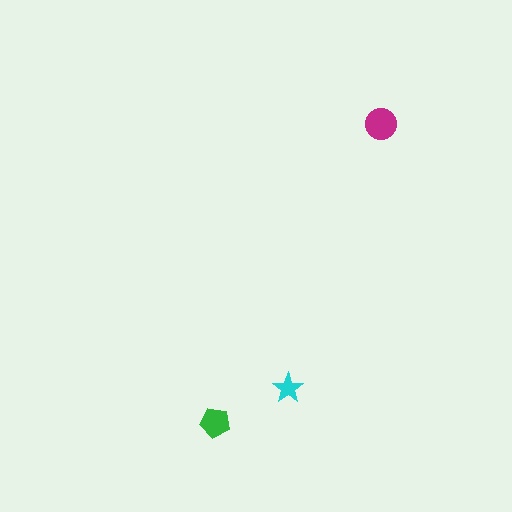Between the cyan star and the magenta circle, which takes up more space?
The magenta circle.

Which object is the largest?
The magenta circle.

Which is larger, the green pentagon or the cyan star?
The green pentagon.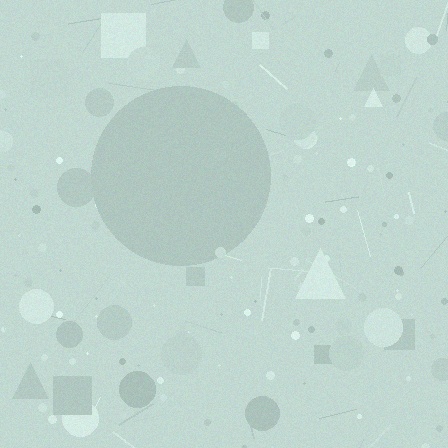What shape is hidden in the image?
A circle is hidden in the image.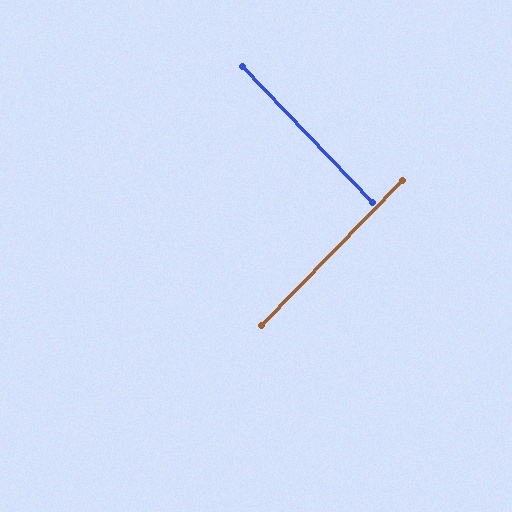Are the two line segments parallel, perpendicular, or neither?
Perpendicular — they meet at approximately 88°.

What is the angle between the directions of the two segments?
Approximately 88 degrees.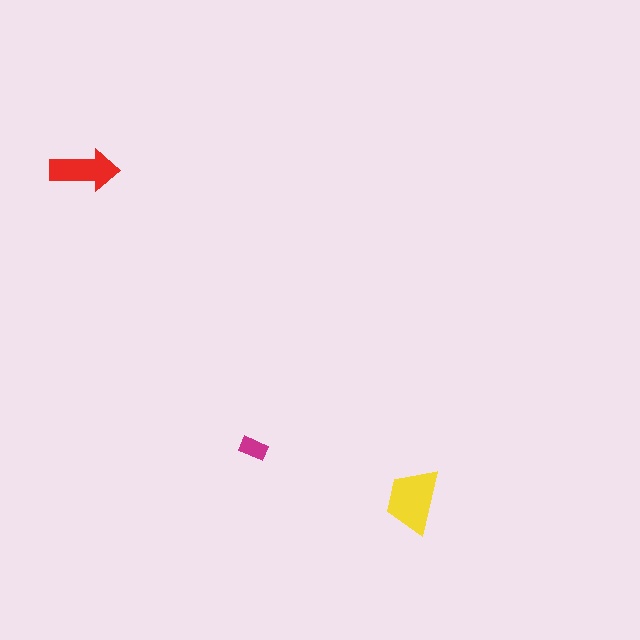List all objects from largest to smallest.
The yellow trapezoid, the red arrow, the magenta rectangle.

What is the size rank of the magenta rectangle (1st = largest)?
3rd.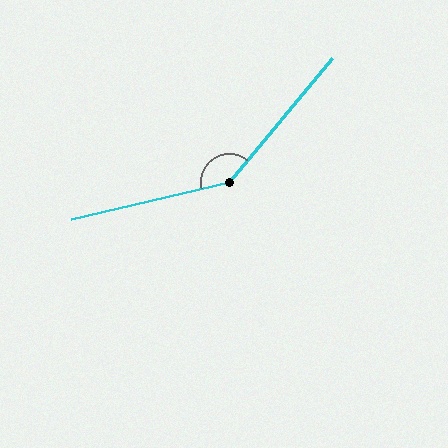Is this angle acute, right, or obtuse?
It is obtuse.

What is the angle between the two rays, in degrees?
Approximately 143 degrees.